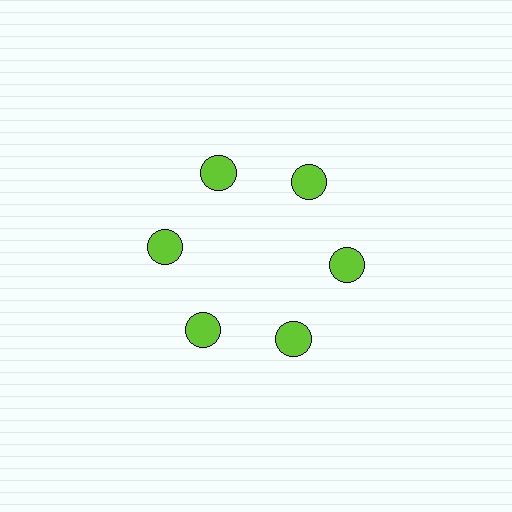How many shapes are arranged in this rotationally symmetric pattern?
There are 6 shapes, arranged in 6 groups of 1.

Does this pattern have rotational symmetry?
Yes, this pattern has 6-fold rotational symmetry. It looks the same after rotating 60 degrees around the center.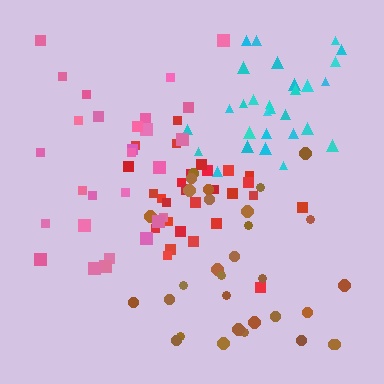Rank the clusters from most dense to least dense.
red, cyan, brown, pink.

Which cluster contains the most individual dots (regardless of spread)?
Brown (31).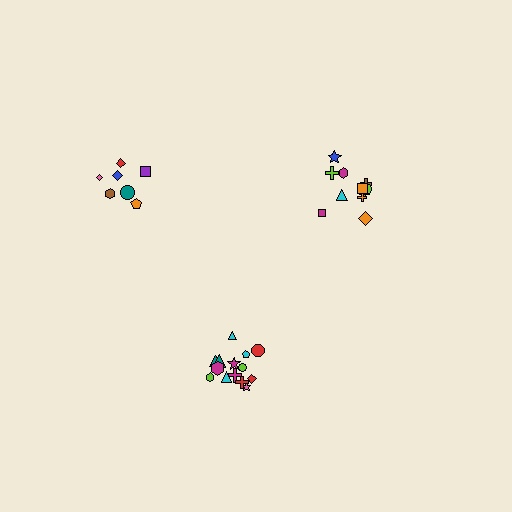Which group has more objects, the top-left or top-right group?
The top-right group.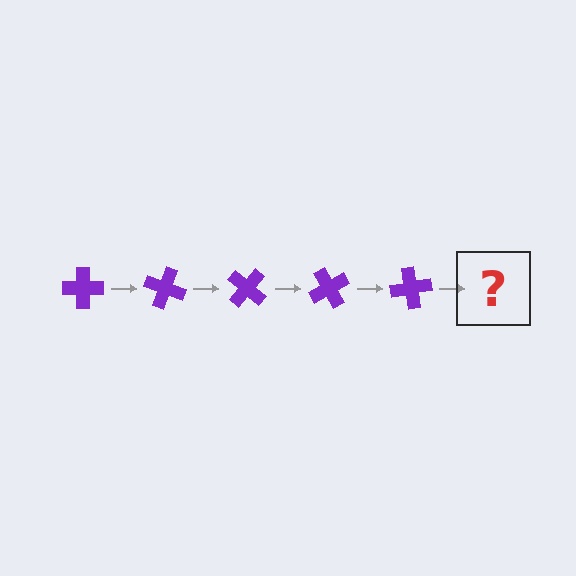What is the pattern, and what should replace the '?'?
The pattern is that the cross rotates 20 degrees each step. The '?' should be a purple cross rotated 100 degrees.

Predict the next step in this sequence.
The next step is a purple cross rotated 100 degrees.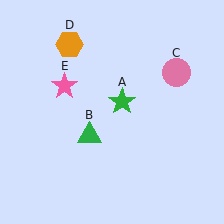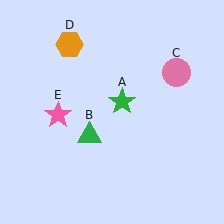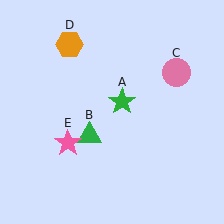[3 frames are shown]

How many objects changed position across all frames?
1 object changed position: pink star (object E).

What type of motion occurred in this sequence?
The pink star (object E) rotated counterclockwise around the center of the scene.